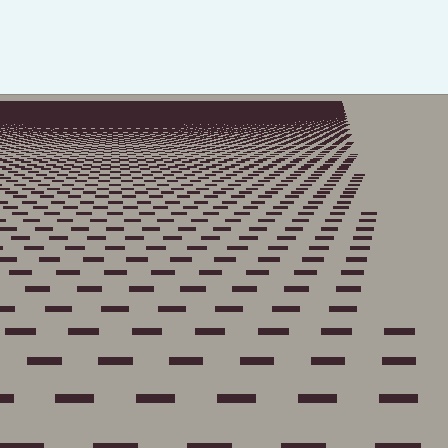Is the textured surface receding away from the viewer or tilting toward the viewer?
The surface is receding away from the viewer. Texture elements get smaller and denser toward the top.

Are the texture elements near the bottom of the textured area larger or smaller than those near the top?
Larger. Near the bottom, elements are closer to the viewer and appear at a bigger on-screen size.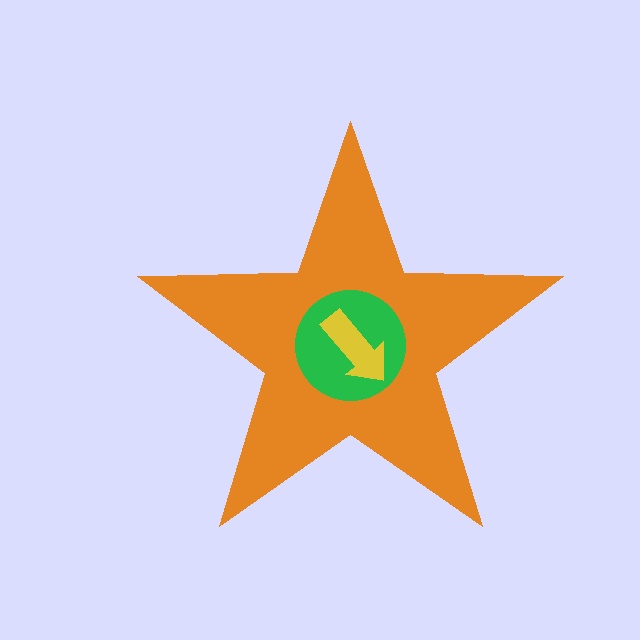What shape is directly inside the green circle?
The yellow arrow.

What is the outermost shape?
The orange star.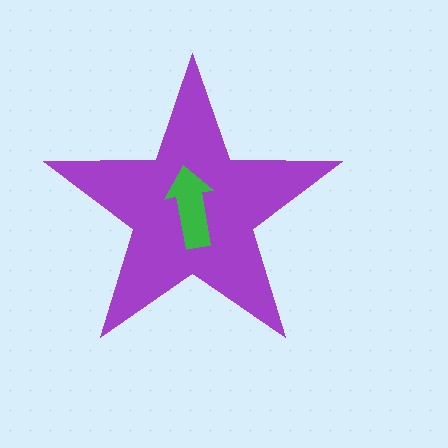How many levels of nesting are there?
2.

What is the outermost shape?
The purple star.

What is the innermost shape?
The green arrow.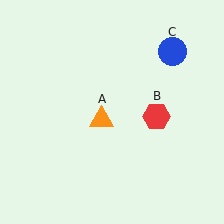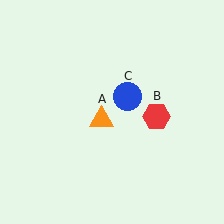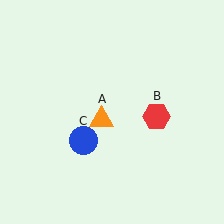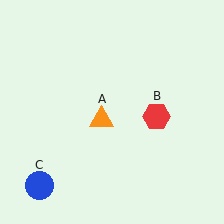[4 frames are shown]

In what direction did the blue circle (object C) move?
The blue circle (object C) moved down and to the left.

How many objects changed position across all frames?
1 object changed position: blue circle (object C).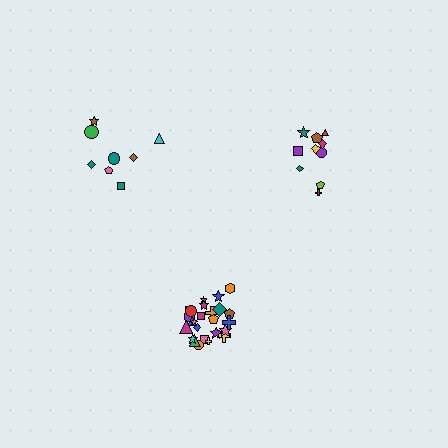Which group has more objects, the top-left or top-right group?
The top-right group.